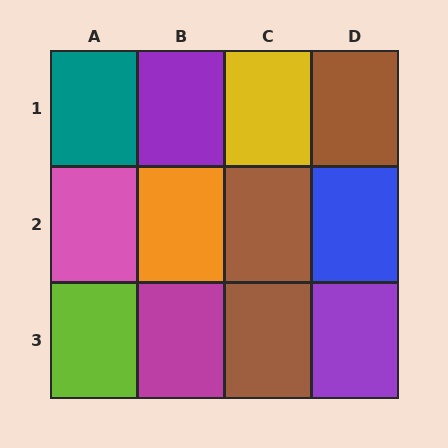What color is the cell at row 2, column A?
Pink.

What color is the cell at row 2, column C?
Brown.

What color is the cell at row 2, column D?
Blue.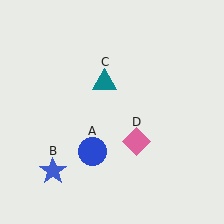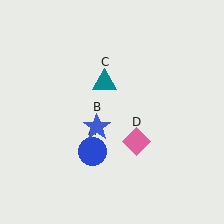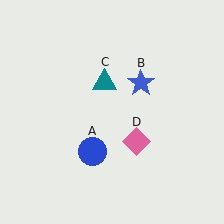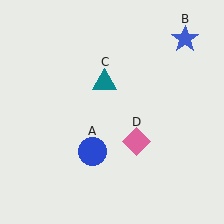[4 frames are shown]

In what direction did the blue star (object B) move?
The blue star (object B) moved up and to the right.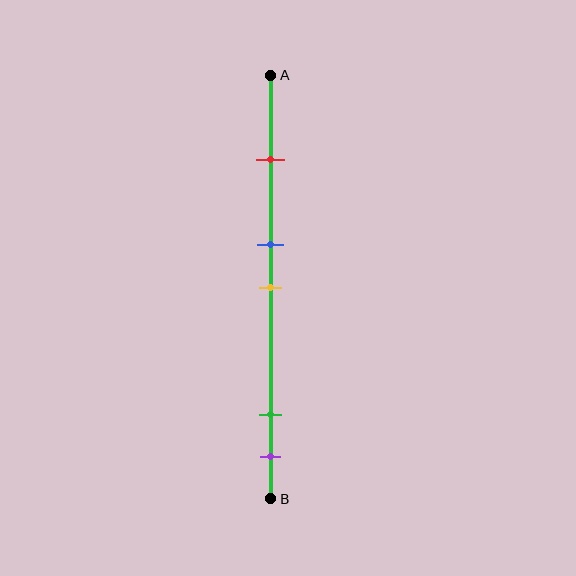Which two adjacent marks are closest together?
The blue and yellow marks are the closest adjacent pair.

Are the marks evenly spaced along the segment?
No, the marks are not evenly spaced.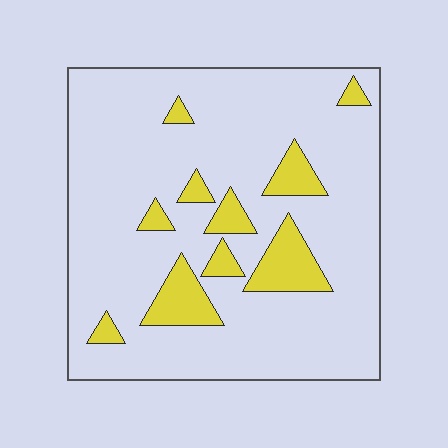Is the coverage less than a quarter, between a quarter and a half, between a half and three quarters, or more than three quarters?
Less than a quarter.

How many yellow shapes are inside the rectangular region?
10.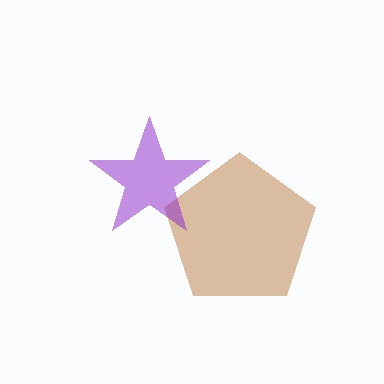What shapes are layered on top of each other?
The layered shapes are: a brown pentagon, a purple star.